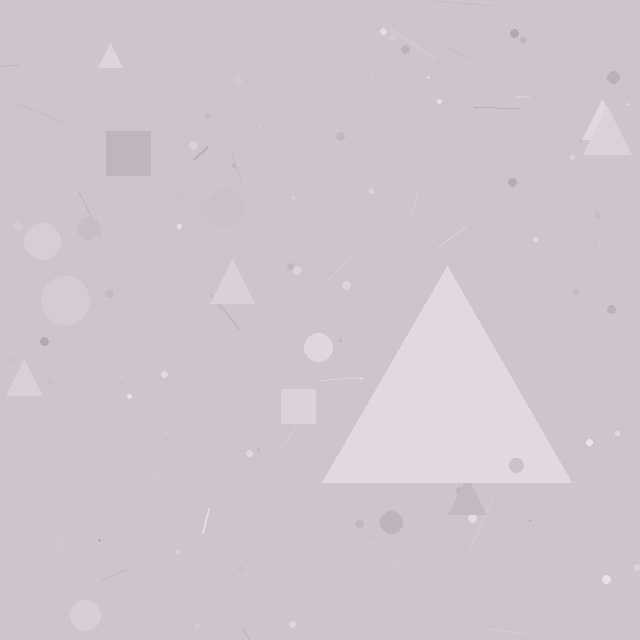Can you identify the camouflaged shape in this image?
The camouflaged shape is a triangle.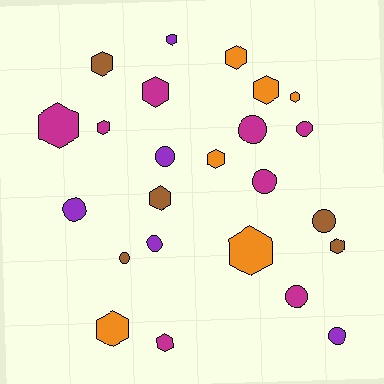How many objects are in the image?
There are 24 objects.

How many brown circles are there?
There are 2 brown circles.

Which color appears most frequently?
Magenta, with 8 objects.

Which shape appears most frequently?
Hexagon, with 14 objects.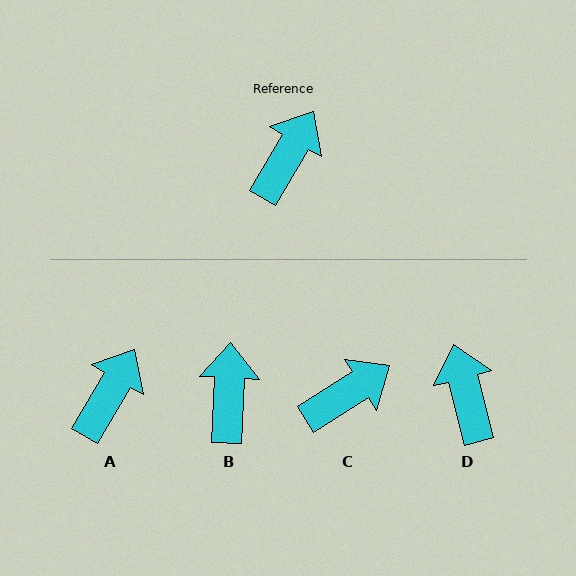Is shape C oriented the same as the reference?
No, it is off by about 27 degrees.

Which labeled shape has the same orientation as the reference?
A.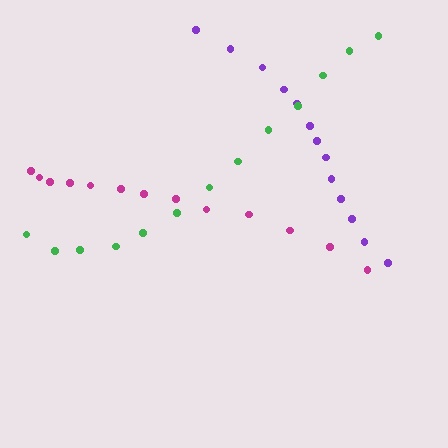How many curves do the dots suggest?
There are 3 distinct paths.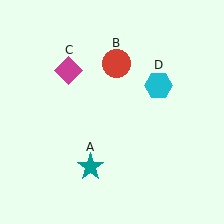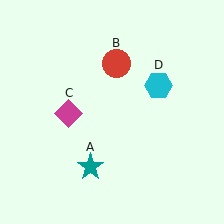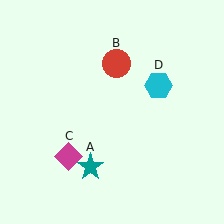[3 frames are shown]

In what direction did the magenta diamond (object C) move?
The magenta diamond (object C) moved down.